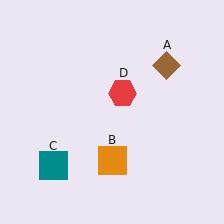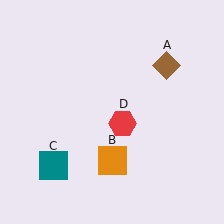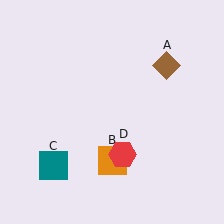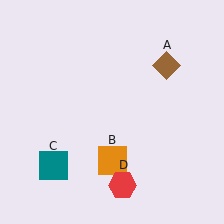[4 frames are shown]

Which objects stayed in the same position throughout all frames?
Brown diamond (object A) and orange square (object B) and teal square (object C) remained stationary.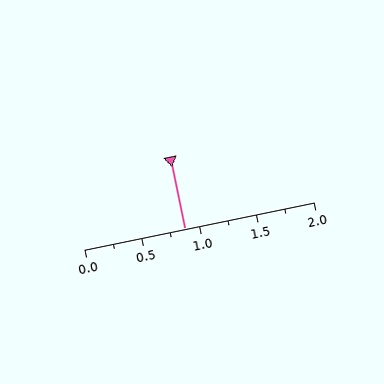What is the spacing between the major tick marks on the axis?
The major ticks are spaced 0.5 apart.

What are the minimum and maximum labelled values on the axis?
The axis runs from 0.0 to 2.0.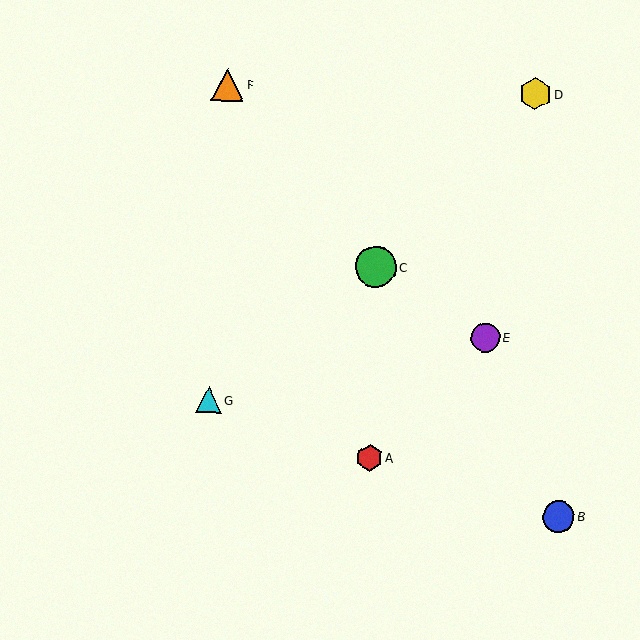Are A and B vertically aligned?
No, A is at x≈369 and B is at x≈558.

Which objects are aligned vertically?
Objects A, C are aligned vertically.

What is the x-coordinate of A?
Object A is at x≈369.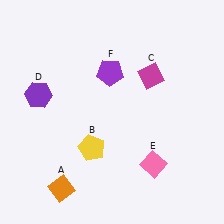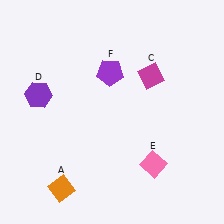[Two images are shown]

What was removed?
The yellow pentagon (B) was removed in Image 2.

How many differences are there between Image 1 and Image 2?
There is 1 difference between the two images.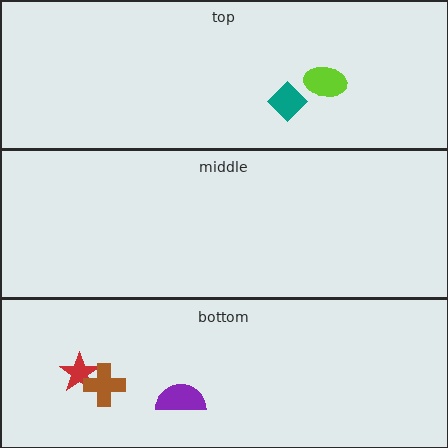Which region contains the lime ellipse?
The top region.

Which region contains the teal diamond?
The top region.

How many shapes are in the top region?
2.